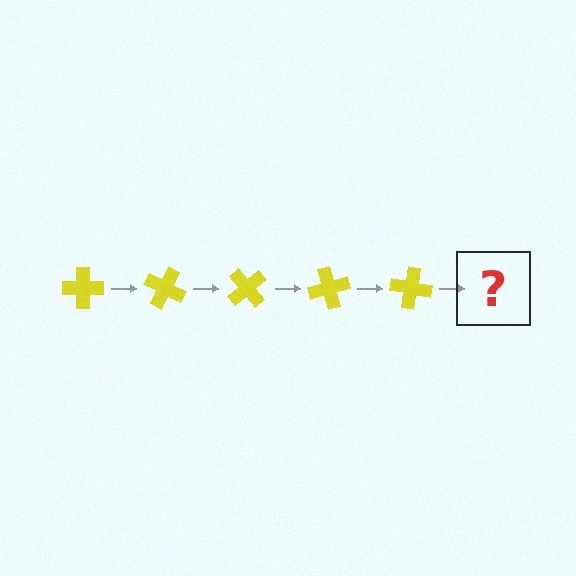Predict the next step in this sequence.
The next step is a yellow cross rotated 125 degrees.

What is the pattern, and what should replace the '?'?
The pattern is that the cross rotates 25 degrees each step. The '?' should be a yellow cross rotated 125 degrees.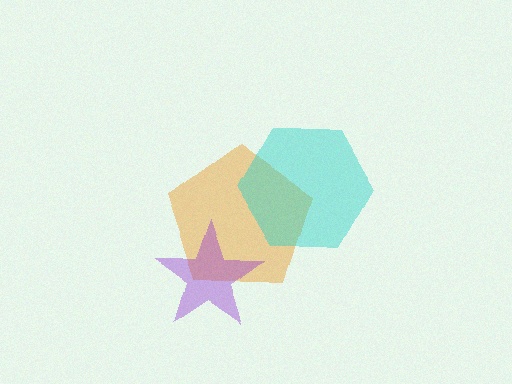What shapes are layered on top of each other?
The layered shapes are: an orange pentagon, a cyan hexagon, a purple star.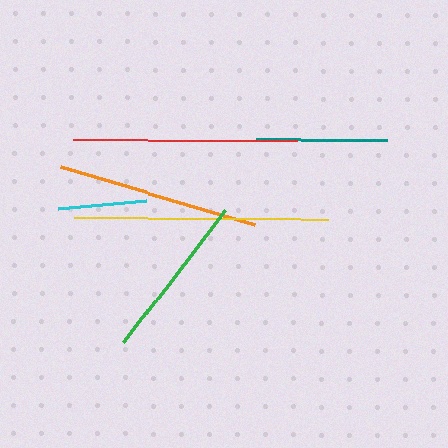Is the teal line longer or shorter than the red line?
The red line is longer than the teal line.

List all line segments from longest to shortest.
From longest to shortest: yellow, red, orange, green, teal, cyan.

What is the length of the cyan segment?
The cyan segment is approximately 88 pixels long.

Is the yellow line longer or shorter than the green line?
The yellow line is longer than the green line.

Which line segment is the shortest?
The cyan line is the shortest at approximately 88 pixels.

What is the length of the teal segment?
The teal segment is approximately 131 pixels long.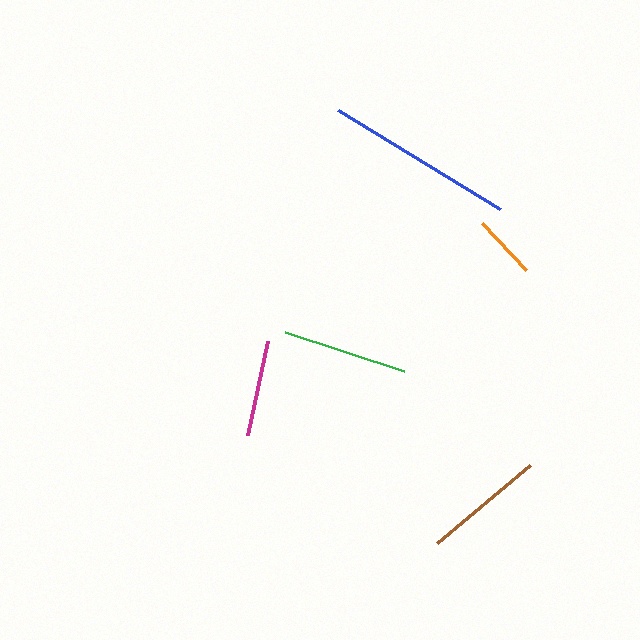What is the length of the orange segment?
The orange segment is approximately 64 pixels long.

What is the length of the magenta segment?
The magenta segment is approximately 96 pixels long.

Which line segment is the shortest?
The orange line is the shortest at approximately 64 pixels.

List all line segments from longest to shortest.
From longest to shortest: blue, green, brown, magenta, orange.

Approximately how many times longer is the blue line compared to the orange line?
The blue line is approximately 2.9 times the length of the orange line.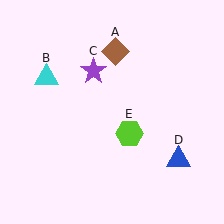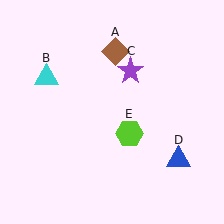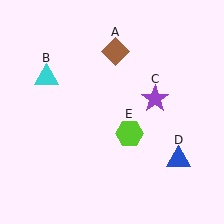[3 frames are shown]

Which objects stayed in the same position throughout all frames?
Brown diamond (object A) and cyan triangle (object B) and blue triangle (object D) and lime hexagon (object E) remained stationary.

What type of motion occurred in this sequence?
The purple star (object C) rotated clockwise around the center of the scene.